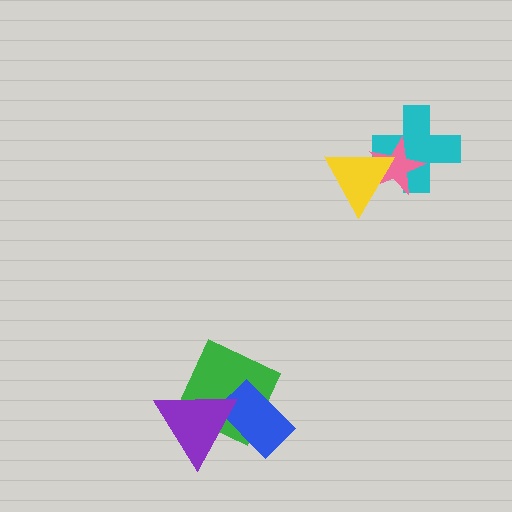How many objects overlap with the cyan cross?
2 objects overlap with the cyan cross.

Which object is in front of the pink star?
The yellow triangle is in front of the pink star.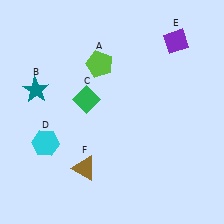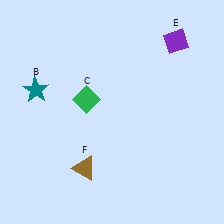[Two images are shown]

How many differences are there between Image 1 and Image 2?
There are 2 differences between the two images.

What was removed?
The cyan hexagon (D), the lime pentagon (A) were removed in Image 2.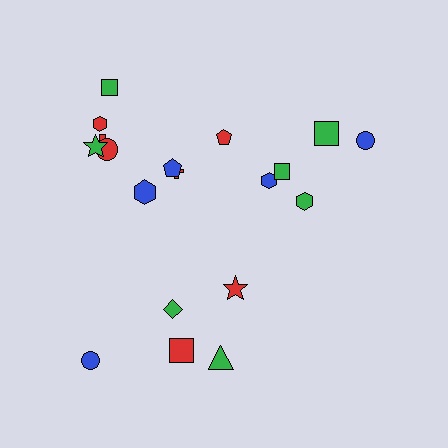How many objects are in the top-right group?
There are 6 objects.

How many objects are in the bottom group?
There are 5 objects.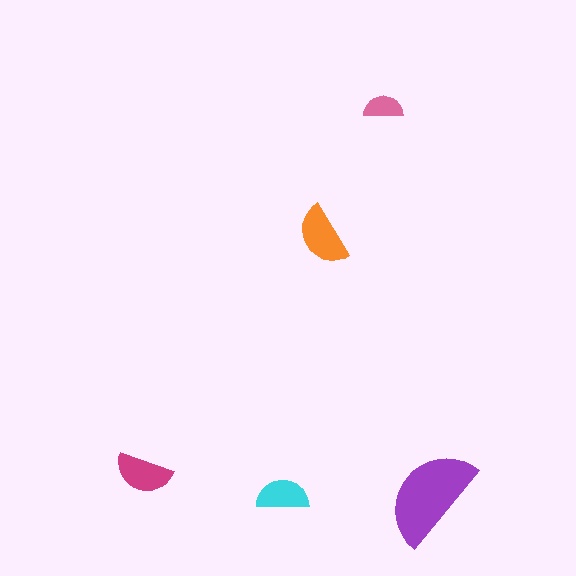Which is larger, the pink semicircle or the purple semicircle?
The purple one.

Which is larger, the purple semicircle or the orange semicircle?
The purple one.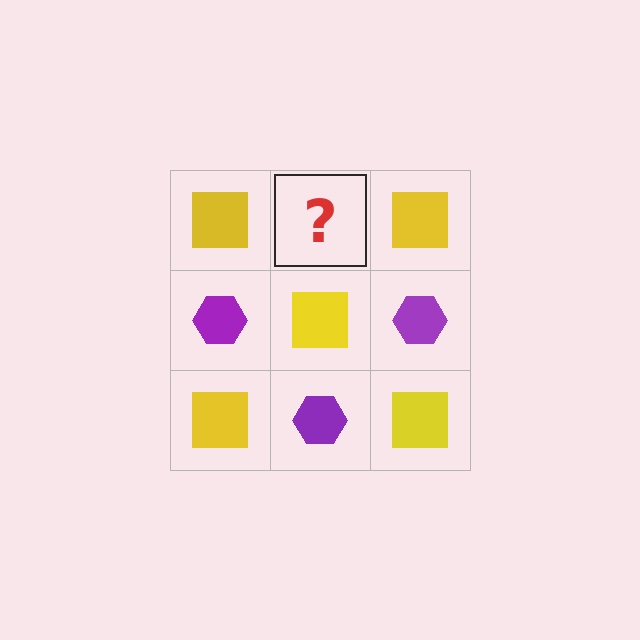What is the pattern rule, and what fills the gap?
The rule is that it alternates yellow square and purple hexagon in a checkerboard pattern. The gap should be filled with a purple hexagon.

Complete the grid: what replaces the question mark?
The question mark should be replaced with a purple hexagon.